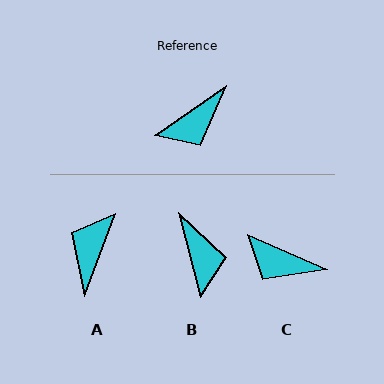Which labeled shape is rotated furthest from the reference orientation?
A, about 146 degrees away.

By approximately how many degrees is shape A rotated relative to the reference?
Approximately 146 degrees clockwise.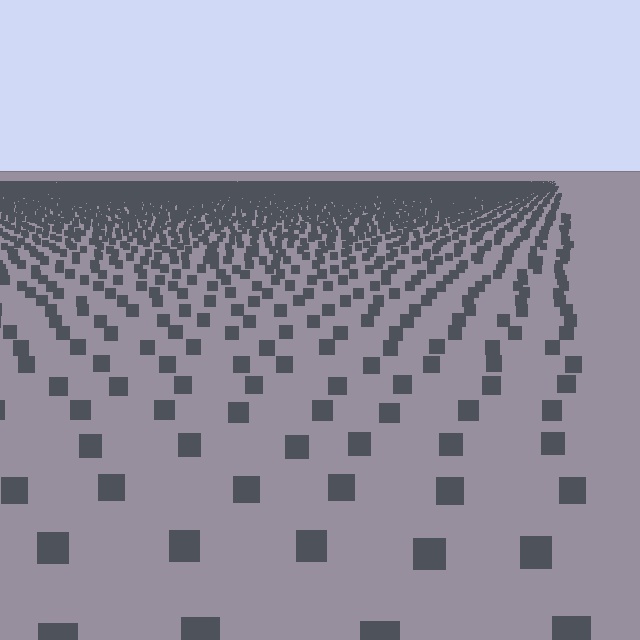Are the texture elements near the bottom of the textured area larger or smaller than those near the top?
Larger. Near the bottom, elements are closer to the viewer and appear at a bigger on-screen size.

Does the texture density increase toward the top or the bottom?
Density increases toward the top.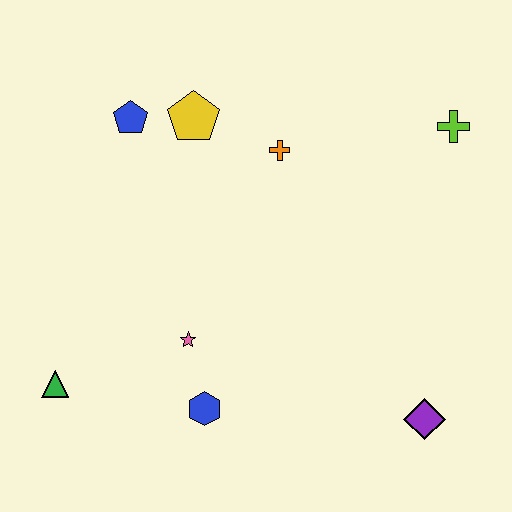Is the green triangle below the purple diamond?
No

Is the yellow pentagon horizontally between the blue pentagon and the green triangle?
No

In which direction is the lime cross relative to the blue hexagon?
The lime cross is above the blue hexagon.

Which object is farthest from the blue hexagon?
The lime cross is farthest from the blue hexagon.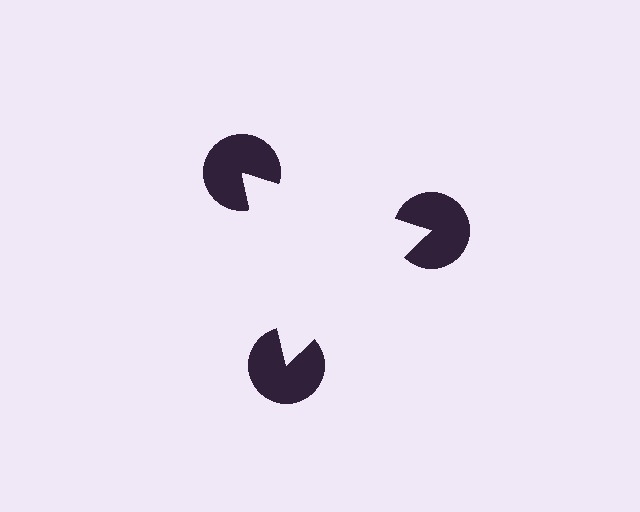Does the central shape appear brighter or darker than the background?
It typically appears slightly brighter than the background, even though no actual brightness change is drawn.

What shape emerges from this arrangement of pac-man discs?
An illusory triangle — its edges are inferred from the aligned wedge cuts in the pac-man discs, not physically drawn.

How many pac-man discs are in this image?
There are 3 — one at each vertex of the illusory triangle.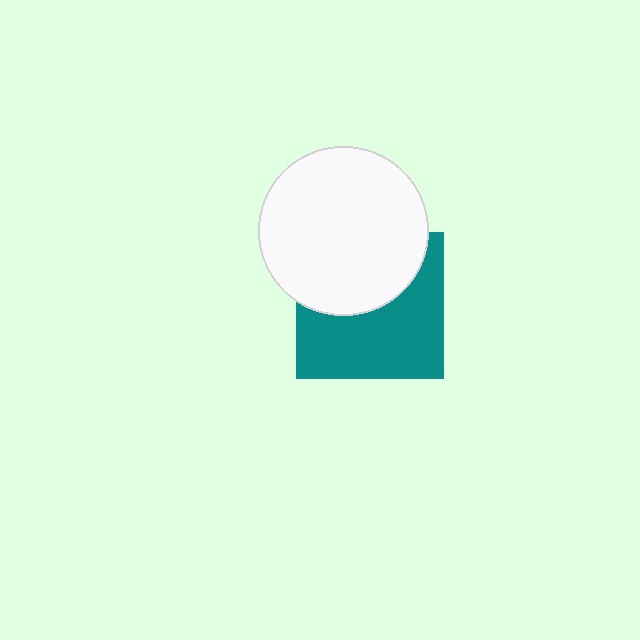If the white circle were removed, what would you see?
You would see the complete teal square.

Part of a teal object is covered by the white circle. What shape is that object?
It is a square.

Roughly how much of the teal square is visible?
About half of it is visible (roughly 57%).